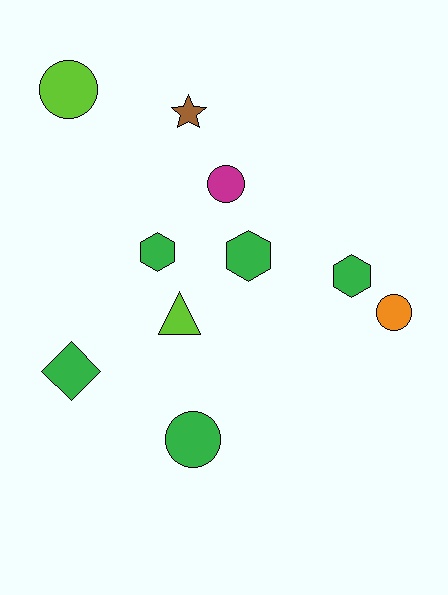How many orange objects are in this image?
There is 1 orange object.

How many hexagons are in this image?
There are 3 hexagons.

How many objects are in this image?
There are 10 objects.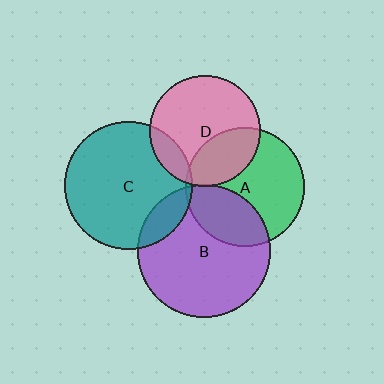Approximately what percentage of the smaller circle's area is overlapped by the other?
Approximately 5%.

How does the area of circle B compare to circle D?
Approximately 1.4 times.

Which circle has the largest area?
Circle B (purple).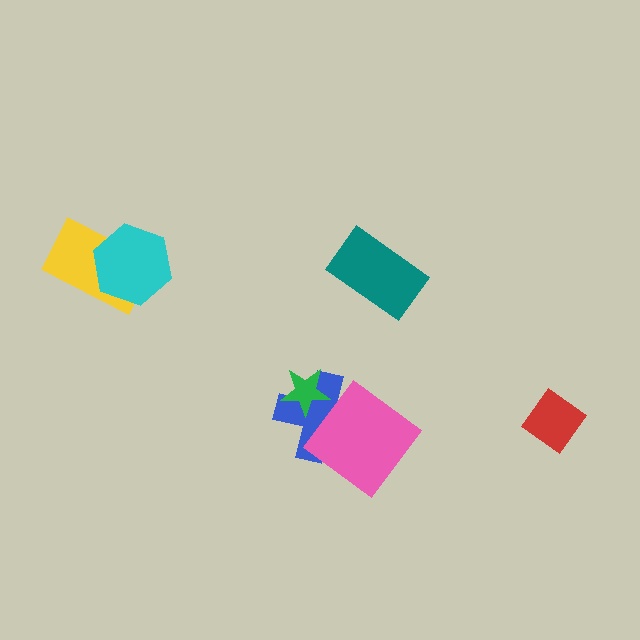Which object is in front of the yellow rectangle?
The cyan hexagon is in front of the yellow rectangle.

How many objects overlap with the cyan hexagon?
1 object overlaps with the cyan hexagon.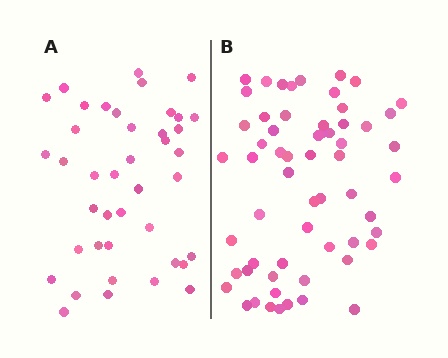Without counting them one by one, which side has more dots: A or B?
Region B (the right region) has more dots.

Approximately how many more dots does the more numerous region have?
Region B has approximately 20 more dots than region A.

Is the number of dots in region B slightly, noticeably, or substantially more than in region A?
Region B has substantially more. The ratio is roughly 1.5 to 1.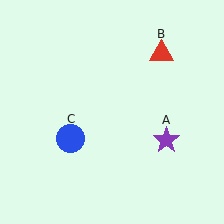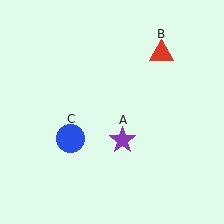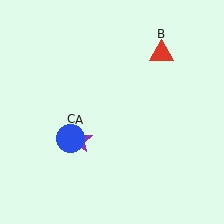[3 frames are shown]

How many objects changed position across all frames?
1 object changed position: purple star (object A).